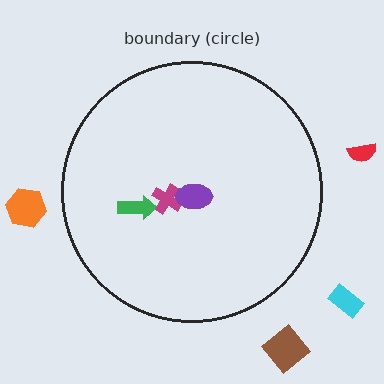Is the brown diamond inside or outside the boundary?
Outside.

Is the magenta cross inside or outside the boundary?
Inside.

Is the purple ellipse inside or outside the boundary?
Inside.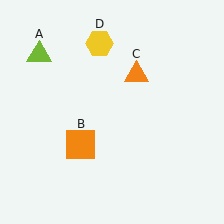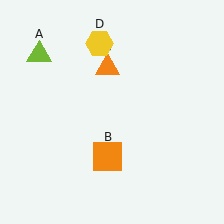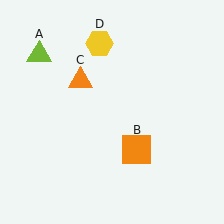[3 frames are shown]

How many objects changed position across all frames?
2 objects changed position: orange square (object B), orange triangle (object C).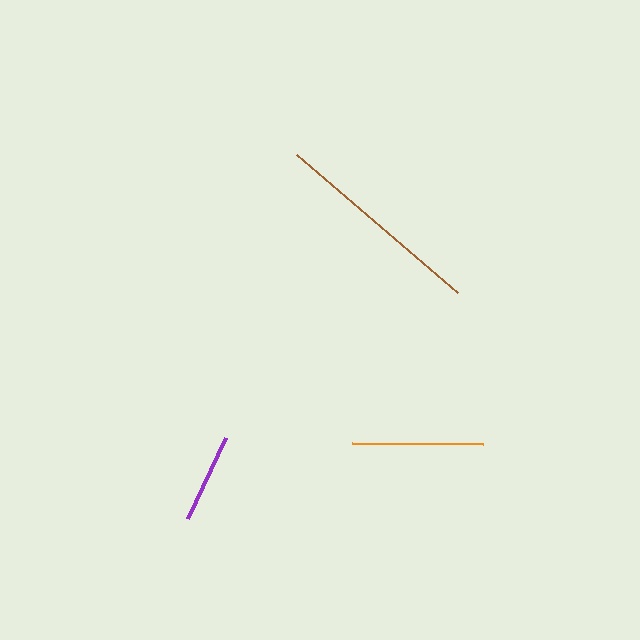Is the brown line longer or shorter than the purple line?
The brown line is longer than the purple line.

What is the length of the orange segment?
The orange segment is approximately 130 pixels long.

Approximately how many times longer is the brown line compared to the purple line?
The brown line is approximately 2.4 times the length of the purple line.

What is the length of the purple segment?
The purple segment is approximately 89 pixels long.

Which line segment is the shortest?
The purple line is the shortest at approximately 89 pixels.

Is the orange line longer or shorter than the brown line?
The brown line is longer than the orange line.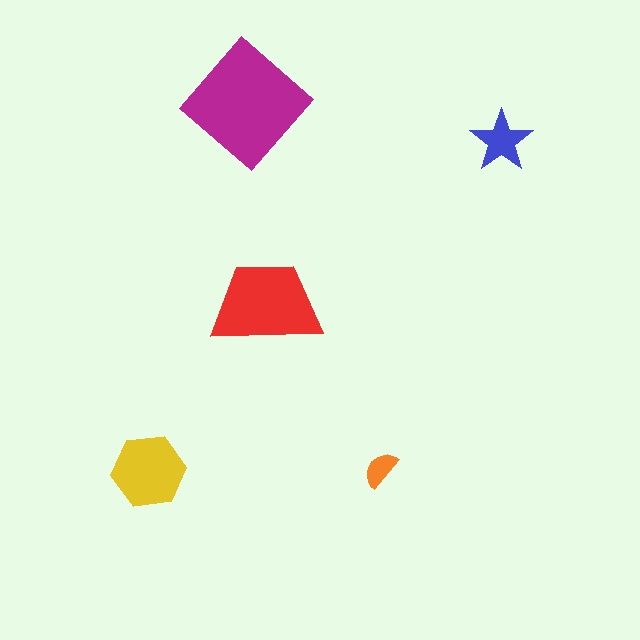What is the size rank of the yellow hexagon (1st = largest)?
3rd.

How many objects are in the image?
There are 5 objects in the image.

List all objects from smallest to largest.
The orange semicircle, the blue star, the yellow hexagon, the red trapezoid, the magenta diamond.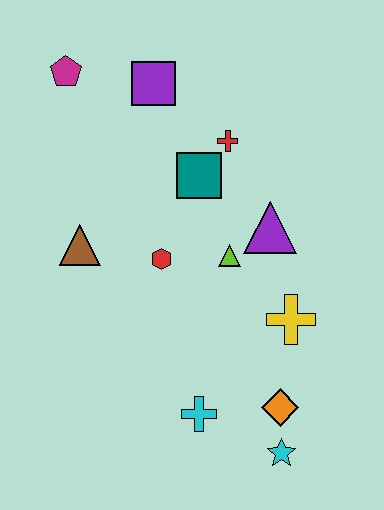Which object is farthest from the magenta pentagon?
The cyan star is farthest from the magenta pentagon.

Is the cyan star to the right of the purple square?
Yes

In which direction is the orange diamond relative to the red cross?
The orange diamond is below the red cross.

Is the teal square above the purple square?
No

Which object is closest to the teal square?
The red cross is closest to the teal square.